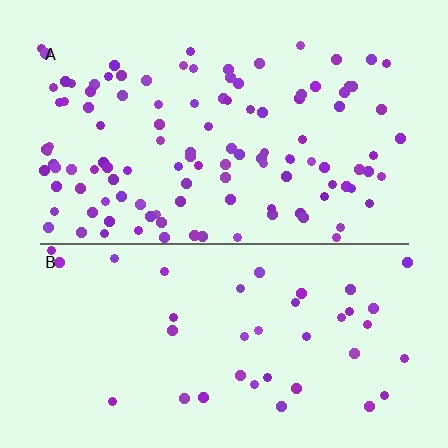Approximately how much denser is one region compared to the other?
Approximately 2.9× — region A over region B.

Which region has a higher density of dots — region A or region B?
A (the top).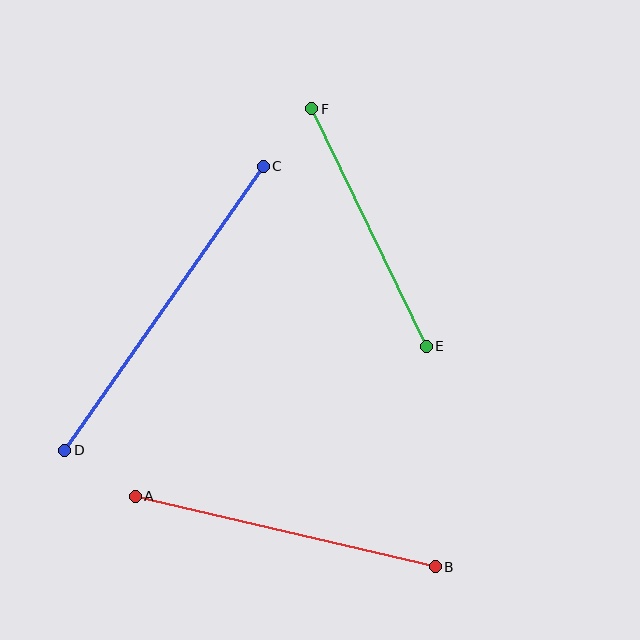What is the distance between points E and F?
The distance is approximately 263 pixels.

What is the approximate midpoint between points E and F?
The midpoint is at approximately (369, 228) pixels.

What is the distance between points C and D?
The distance is approximately 347 pixels.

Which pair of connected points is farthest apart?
Points C and D are farthest apart.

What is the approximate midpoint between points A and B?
The midpoint is at approximately (285, 532) pixels.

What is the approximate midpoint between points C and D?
The midpoint is at approximately (164, 308) pixels.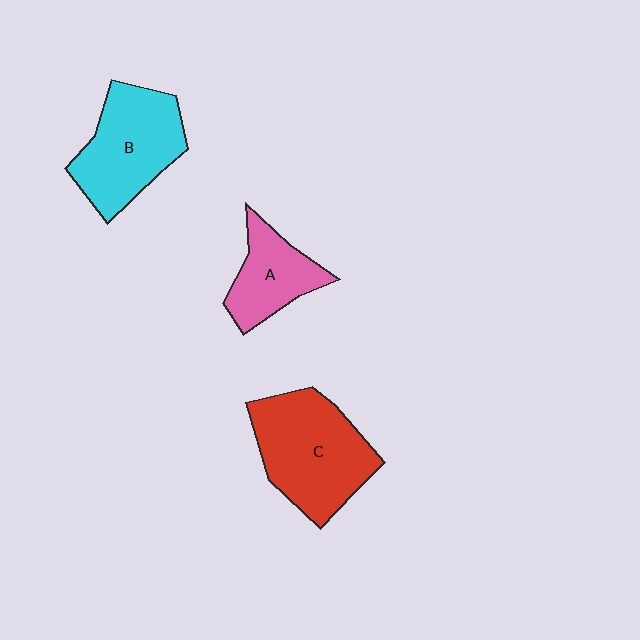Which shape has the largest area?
Shape C (red).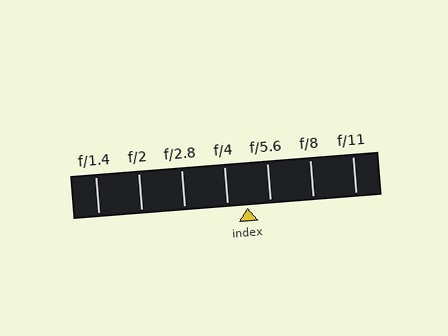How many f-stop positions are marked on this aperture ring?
There are 7 f-stop positions marked.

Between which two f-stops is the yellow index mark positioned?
The index mark is between f/4 and f/5.6.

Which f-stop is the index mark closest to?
The index mark is closest to f/4.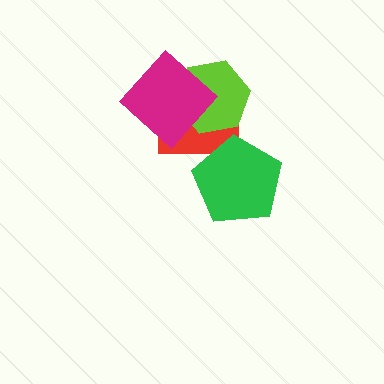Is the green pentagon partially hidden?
No, no other shape covers it.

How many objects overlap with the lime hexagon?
2 objects overlap with the lime hexagon.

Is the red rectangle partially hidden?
Yes, it is partially covered by another shape.